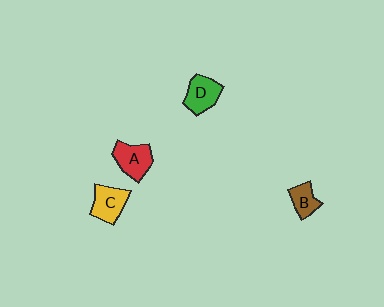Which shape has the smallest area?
Shape B (brown).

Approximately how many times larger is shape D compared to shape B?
Approximately 1.5 times.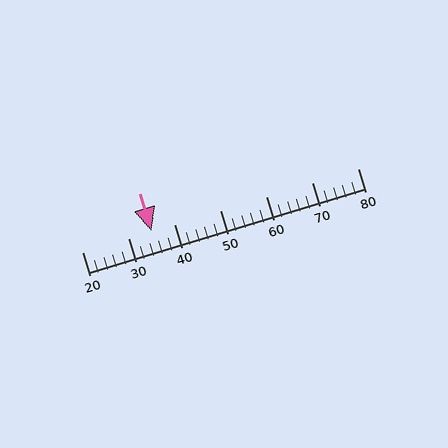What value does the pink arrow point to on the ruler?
The pink arrow points to approximately 35.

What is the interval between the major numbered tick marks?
The major tick marks are spaced 10 units apart.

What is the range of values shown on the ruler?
The ruler shows values from 20 to 80.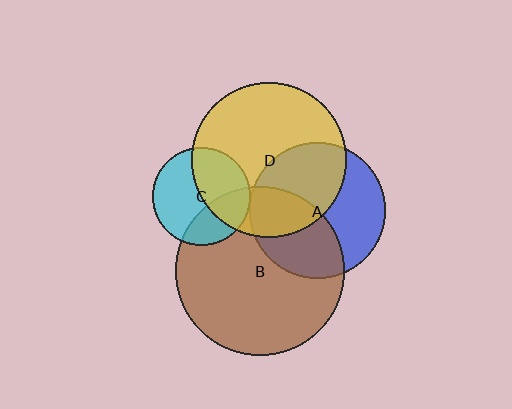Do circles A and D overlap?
Yes.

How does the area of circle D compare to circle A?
Approximately 1.3 times.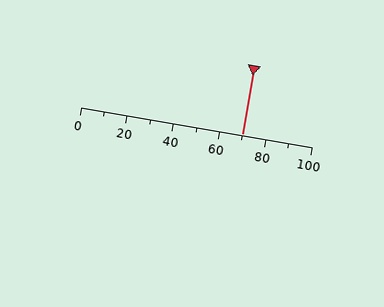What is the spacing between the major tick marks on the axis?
The major ticks are spaced 20 apart.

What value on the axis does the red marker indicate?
The marker indicates approximately 70.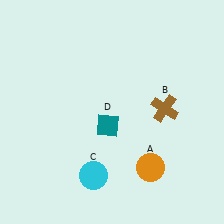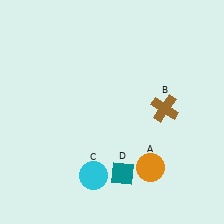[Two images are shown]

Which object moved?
The teal diamond (D) moved down.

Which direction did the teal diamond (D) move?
The teal diamond (D) moved down.